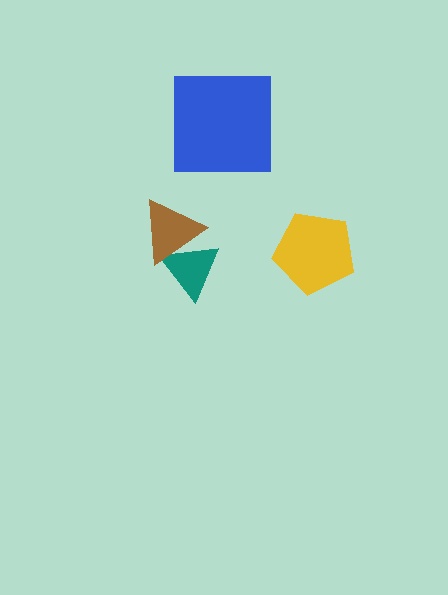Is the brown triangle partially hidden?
No, no other shape covers it.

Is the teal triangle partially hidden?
Yes, it is partially covered by another shape.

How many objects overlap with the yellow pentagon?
0 objects overlap with the yellow pentagon.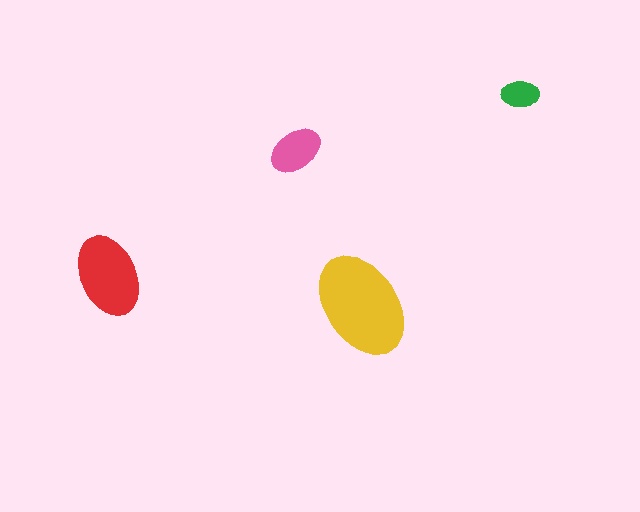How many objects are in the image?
There are 4 objects in the image.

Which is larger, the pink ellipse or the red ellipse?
The red one.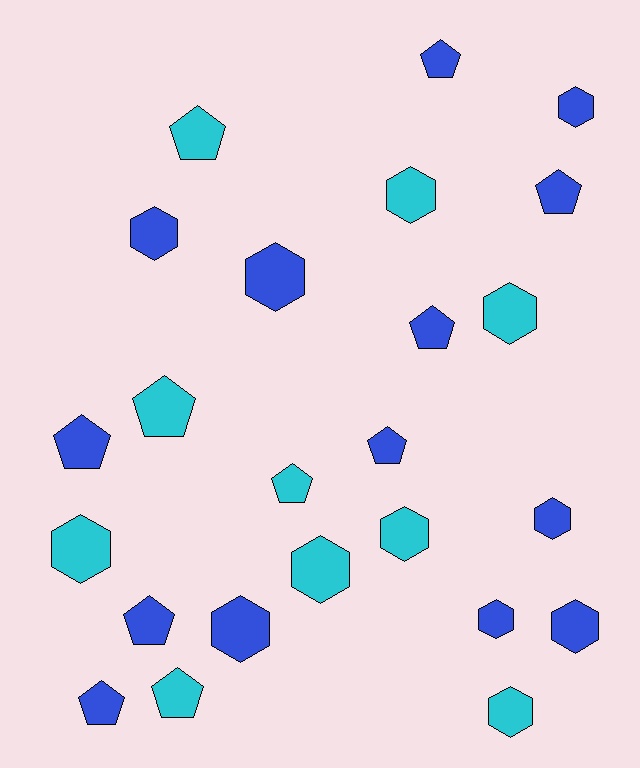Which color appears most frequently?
Blue, with 14 objects.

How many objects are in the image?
There are 24 objects.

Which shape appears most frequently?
Hexagon, with 13 objects.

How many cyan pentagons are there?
There are 4 cyan pentagons.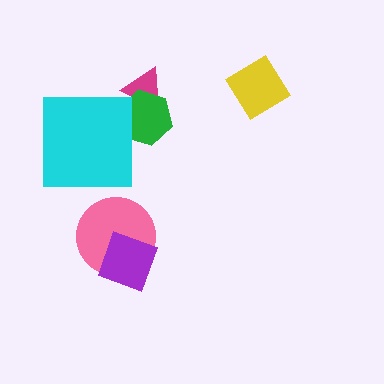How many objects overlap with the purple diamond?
1 object overlaps with the purple diamond.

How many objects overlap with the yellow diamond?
0 objects overlap with the yellow diamond.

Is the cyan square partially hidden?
No, no other shape covers it.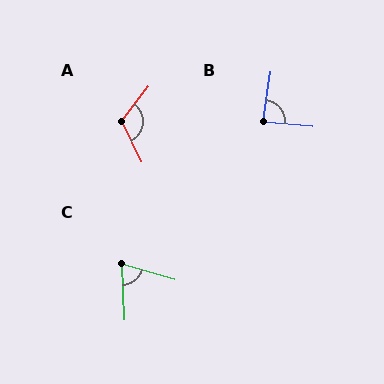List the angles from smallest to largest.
C (71°), B (87°), A (116°).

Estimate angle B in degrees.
Approximately 87 degrees.